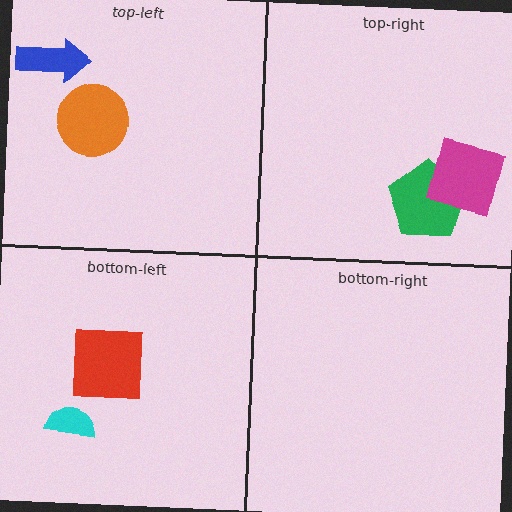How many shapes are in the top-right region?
2.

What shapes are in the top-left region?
The blue arrow, the orange circle.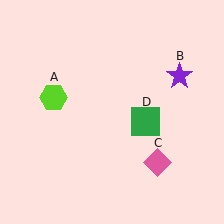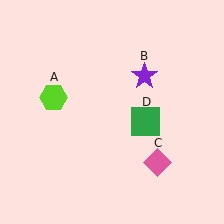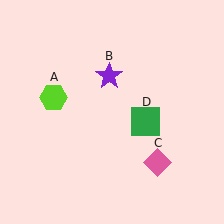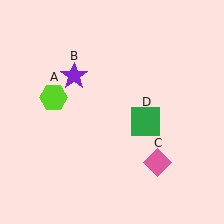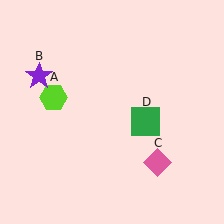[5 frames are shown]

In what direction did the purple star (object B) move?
The purple star (object B) moved left.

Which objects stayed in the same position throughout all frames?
Lime hexagon (object A) and pink diamond (object C) and green square (object D) remained stationary.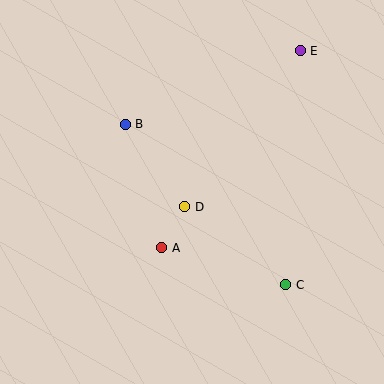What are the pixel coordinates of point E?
Point E is at (300, 51).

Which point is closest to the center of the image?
Point D at (185, 207) is closest to the center.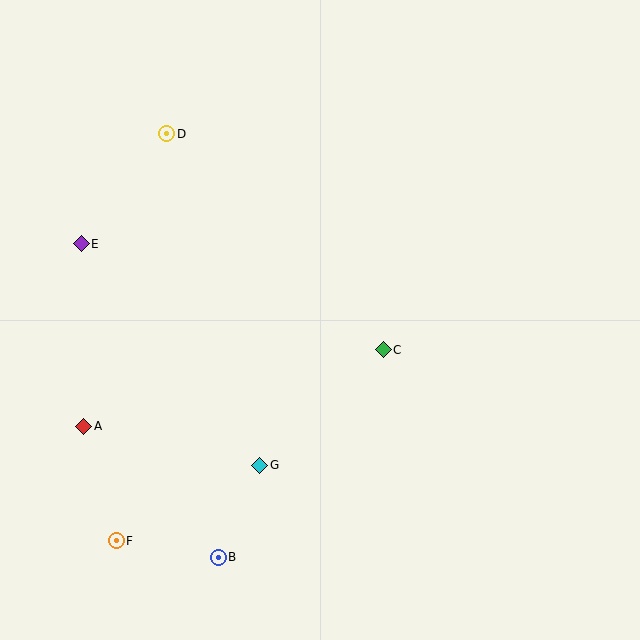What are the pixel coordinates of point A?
Point A is at (84, 426).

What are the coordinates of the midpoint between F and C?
The midpoint between F and C is at (250, 445).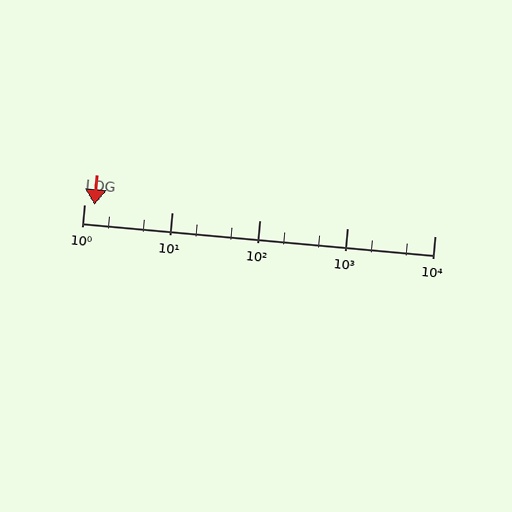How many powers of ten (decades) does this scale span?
The scale spans 4 decades, from 1 to 10000.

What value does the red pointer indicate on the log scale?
The pointer indicates approximately 1.3.